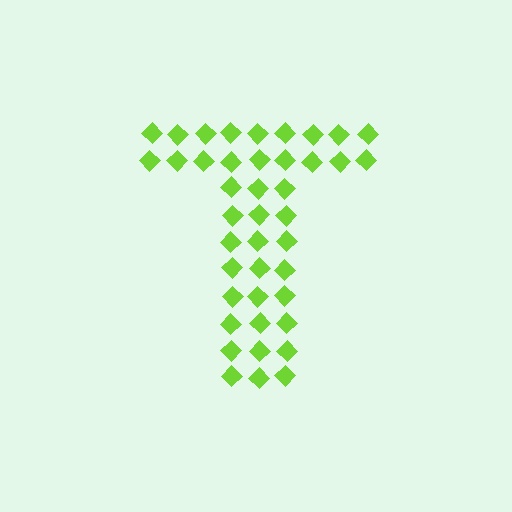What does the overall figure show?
The overall figure shows the letter T.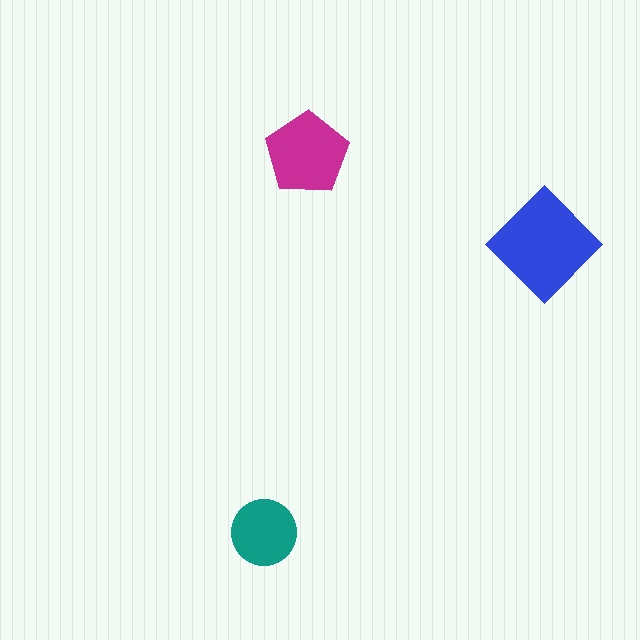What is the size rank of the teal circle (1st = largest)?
3rd.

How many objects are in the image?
There are 3 objects in the image.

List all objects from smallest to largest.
The teal circle, the magenta pentagon, the blue diamond.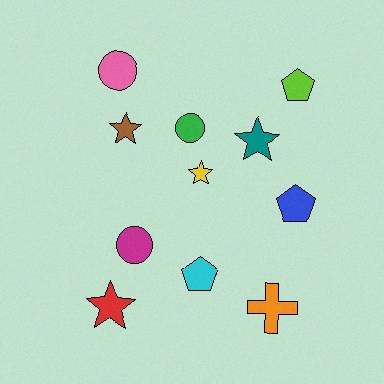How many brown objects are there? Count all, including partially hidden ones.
There is 1 brown object.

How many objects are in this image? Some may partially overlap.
There are 11 objects.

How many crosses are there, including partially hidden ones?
There is 1 cross.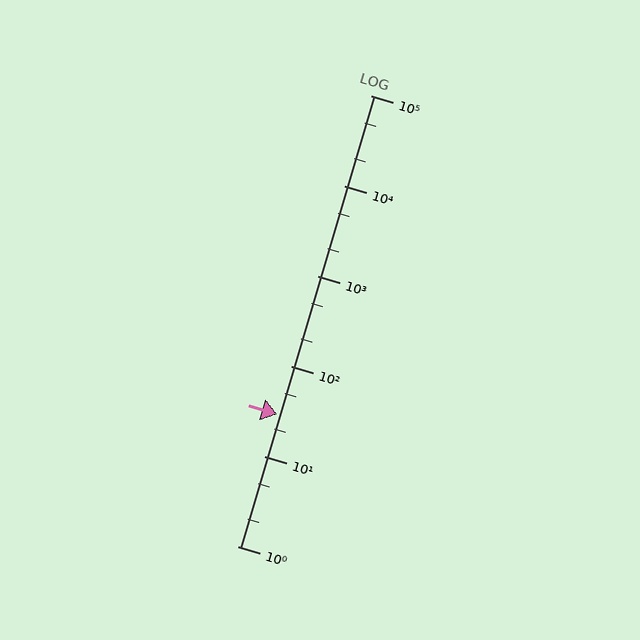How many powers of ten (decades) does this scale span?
The scale spans 5 decades, from 1 to 100000.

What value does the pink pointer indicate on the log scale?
The pointer indicates approximately 29.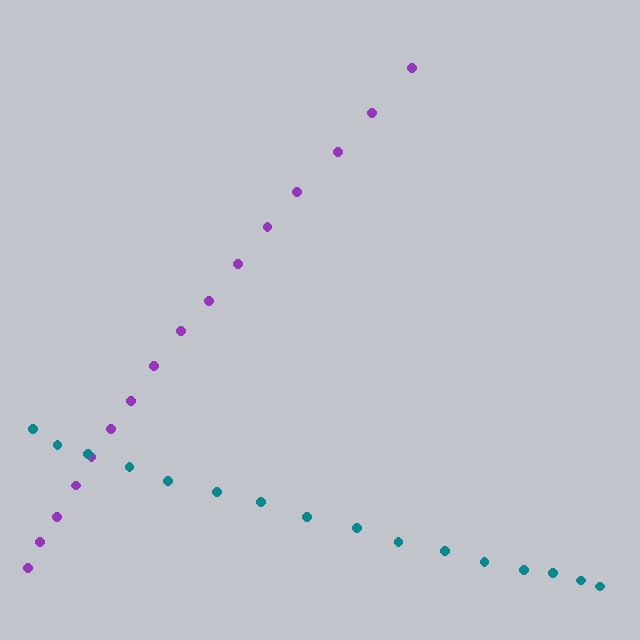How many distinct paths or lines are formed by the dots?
There are 2 distinct paths.